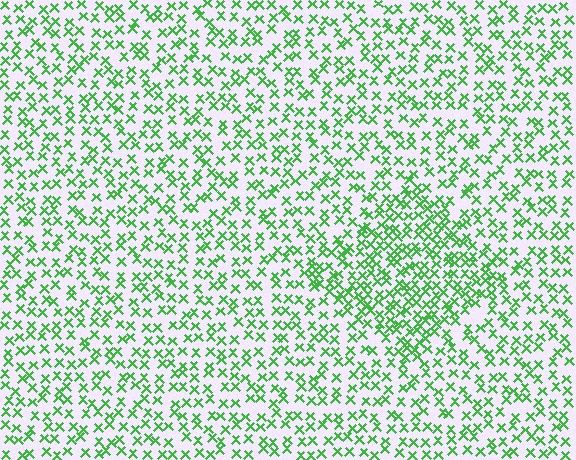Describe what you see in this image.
The image contains small green elements arranged at two different densities. A diamond-shaped region is visible where the elements are more densely packed than the surrounding area.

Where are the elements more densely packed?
The elements are more densely packed inside the diamond boundary.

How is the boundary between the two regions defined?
The boundary is defined by a change in element density (approximately 1.8x ratio). All elements are the same color, size, and shape.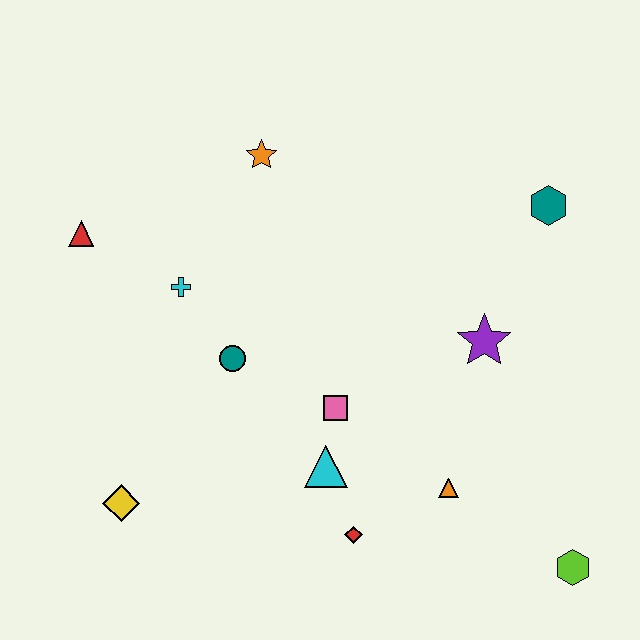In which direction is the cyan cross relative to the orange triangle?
The cyan cross is to the left of the orange triangle.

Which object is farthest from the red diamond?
The red triangle is farthest from the red diamond.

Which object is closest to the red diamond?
The cyan triangle is closest to the red diamond.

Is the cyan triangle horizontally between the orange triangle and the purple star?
No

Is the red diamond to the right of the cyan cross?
Yes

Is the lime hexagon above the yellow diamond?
No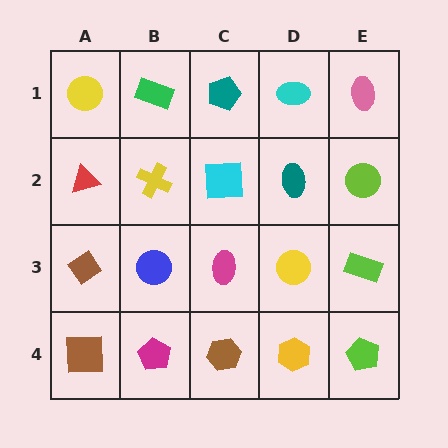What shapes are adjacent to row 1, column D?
A teal ellipse (row 2, column D), a teal pentagon (row 1, column C), a pink ellipse (row 1, column E).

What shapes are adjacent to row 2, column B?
A green rectangle (row 1, column B), a blue circle (row 3, column B), a red triangle (row 2, column A), a cyan square (row 2, column C).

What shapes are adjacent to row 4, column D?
A yellow circle (row 3, column D), a brown hexagon (row 4, column C), a lime pentagon (row 4, column E).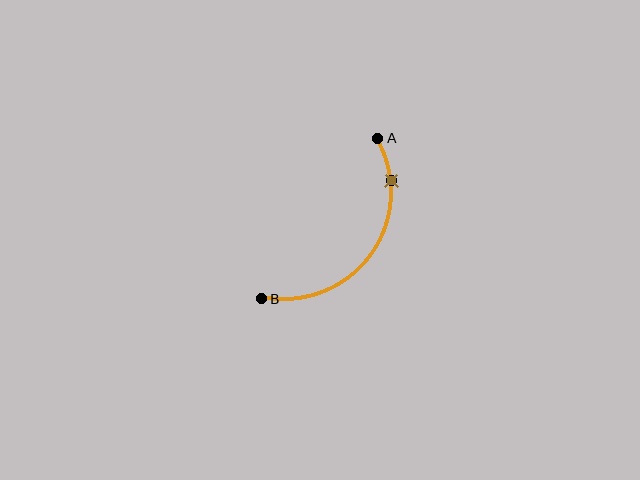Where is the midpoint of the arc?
The arc midpoint is the point on the curve farthest from the straight line joining A and B. It sits below and to the right of that line.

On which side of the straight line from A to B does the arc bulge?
The arc bulges below and to the right of the straight line connecting A and B.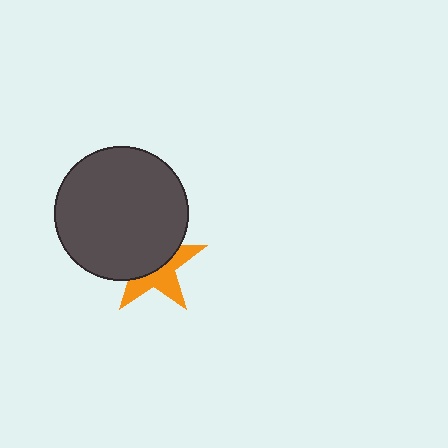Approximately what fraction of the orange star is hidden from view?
Roughly 55% of the orange star is hidden behind the dark gray circle.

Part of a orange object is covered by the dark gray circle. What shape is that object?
It is a star.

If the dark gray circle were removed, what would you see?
You would see the complete orange star.